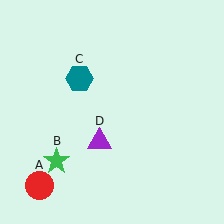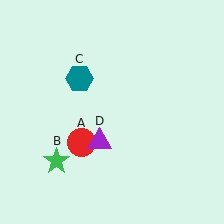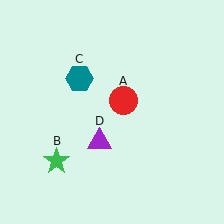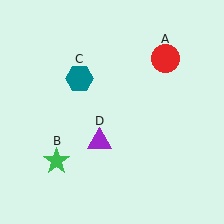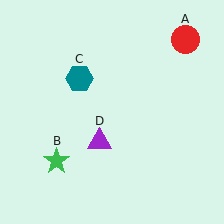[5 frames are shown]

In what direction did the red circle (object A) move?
The red circle (object A) moved up and to the right.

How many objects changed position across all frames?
1 object changed position: red circle (object A).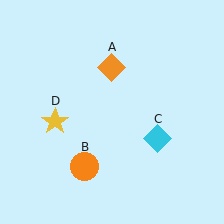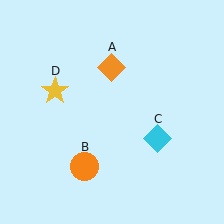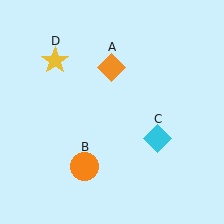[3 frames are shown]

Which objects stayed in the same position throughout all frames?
Orange diamond (object A) and orange circle (object B) and cyan diamond (object C) remained stationary.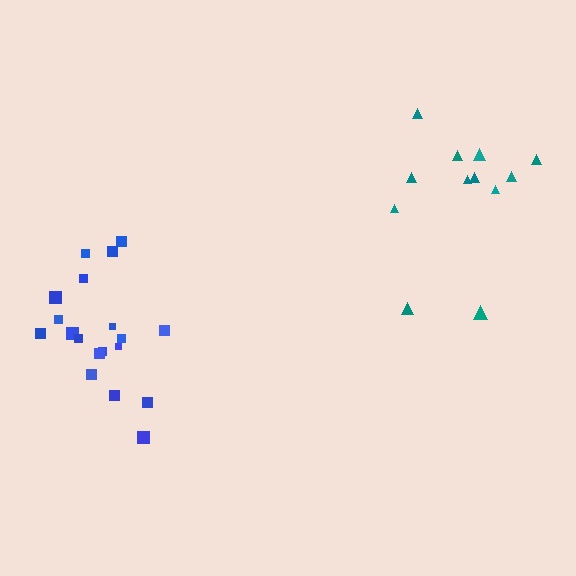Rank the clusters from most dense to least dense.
blue, teal.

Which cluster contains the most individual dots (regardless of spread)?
Blue (19).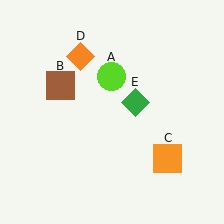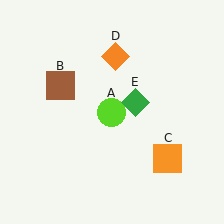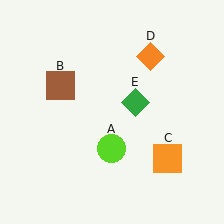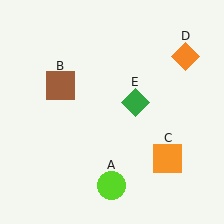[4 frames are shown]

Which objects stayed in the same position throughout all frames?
Brown square (object B) and orange square (object C) and green diamond (object E) remained stationary.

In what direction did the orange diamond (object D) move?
The orange diamond (object D) moved right.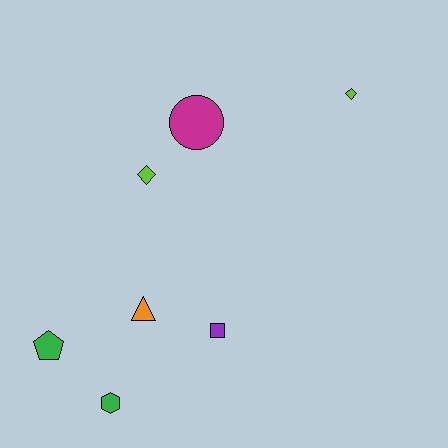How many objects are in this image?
There are 7 objects.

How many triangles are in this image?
There is 1 triangle.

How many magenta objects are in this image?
There is 1 magenta object.